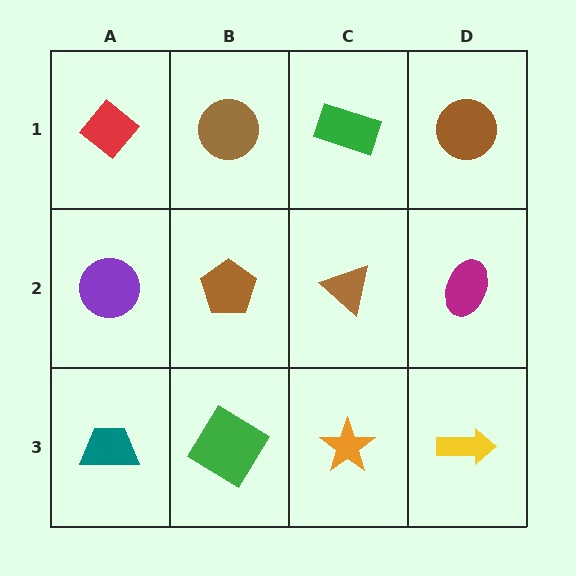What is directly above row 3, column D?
A magenta ellipse.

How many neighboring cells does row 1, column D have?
2.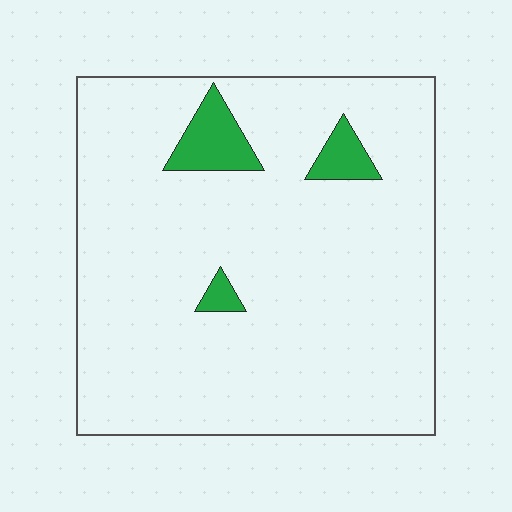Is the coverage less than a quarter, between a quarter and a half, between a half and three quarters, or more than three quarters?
Less than a quarter.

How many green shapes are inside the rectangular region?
3.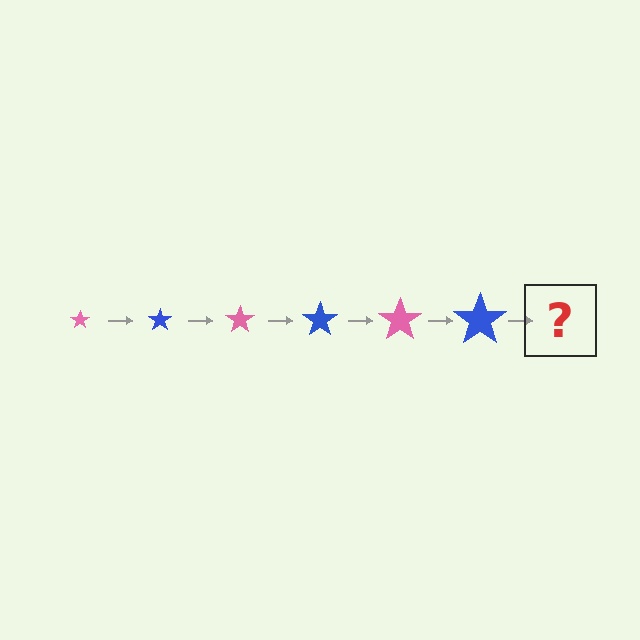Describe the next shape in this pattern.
It should be a pink star, larger than the previous one.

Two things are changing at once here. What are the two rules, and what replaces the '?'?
The two rules are that the star grows larger each step and the color cycles through pink and blue. The '?' should be a pink star, larger than the previous one.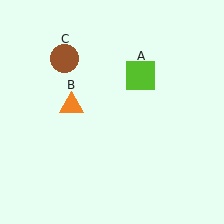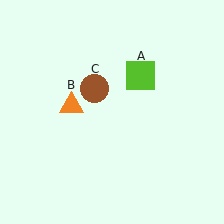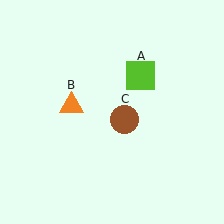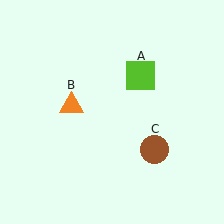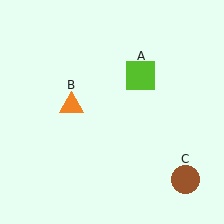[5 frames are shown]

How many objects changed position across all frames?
1 object changed position: brown circle (object C).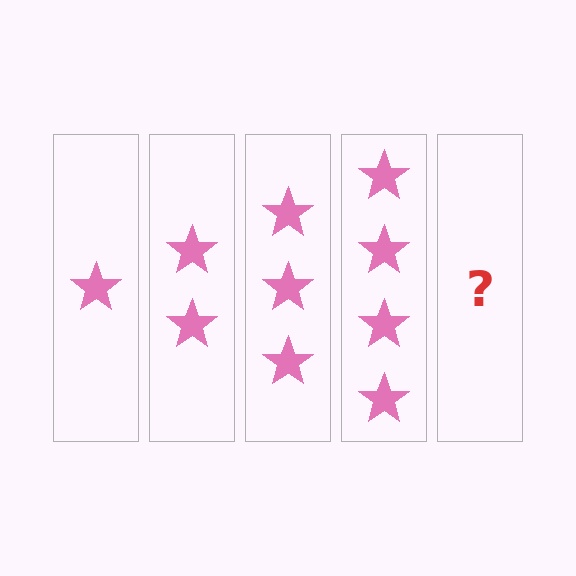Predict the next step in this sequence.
The next step is 5 stars.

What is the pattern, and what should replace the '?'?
The pattern is that each step adds one more star. The '?' should be 5 stars.